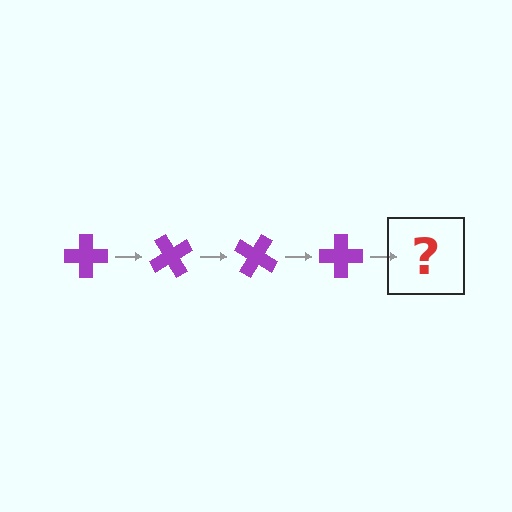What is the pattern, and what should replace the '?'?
The pattern is that the cross rotates 60 degrees each step. The '?' should be a purple cross rotated 240 degrees.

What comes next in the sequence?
The next element should be a purple cross rotated 240 degrees.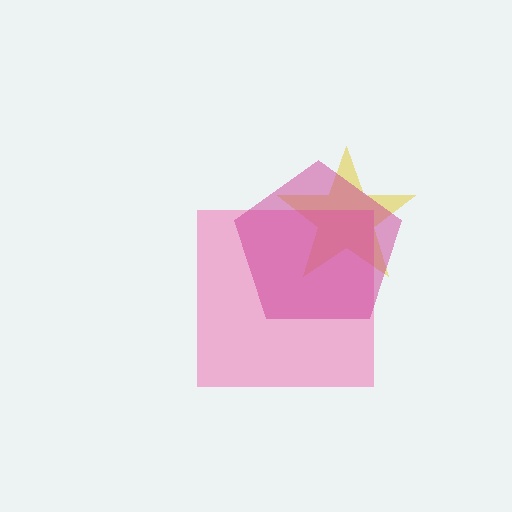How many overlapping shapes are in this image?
There are 3 overlapping shapes in the image.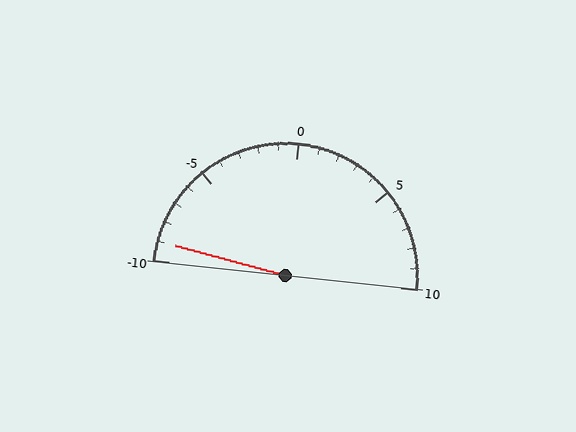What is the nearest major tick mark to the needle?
The nearest major tick mark is -10.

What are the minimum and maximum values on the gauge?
The gauge ranges from -10 to 10.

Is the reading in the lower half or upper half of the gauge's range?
The reading is in the lower half of the range (-10 to 10).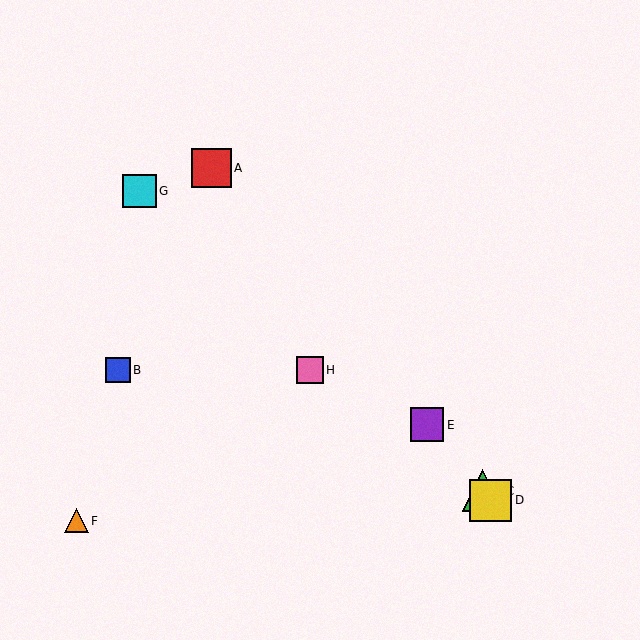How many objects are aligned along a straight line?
4 objects (A, C, D, E) are aligned along a straight line.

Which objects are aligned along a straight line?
Objects A, C, D, E are aligned along a straight line.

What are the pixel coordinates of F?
Object F is at (76, 521).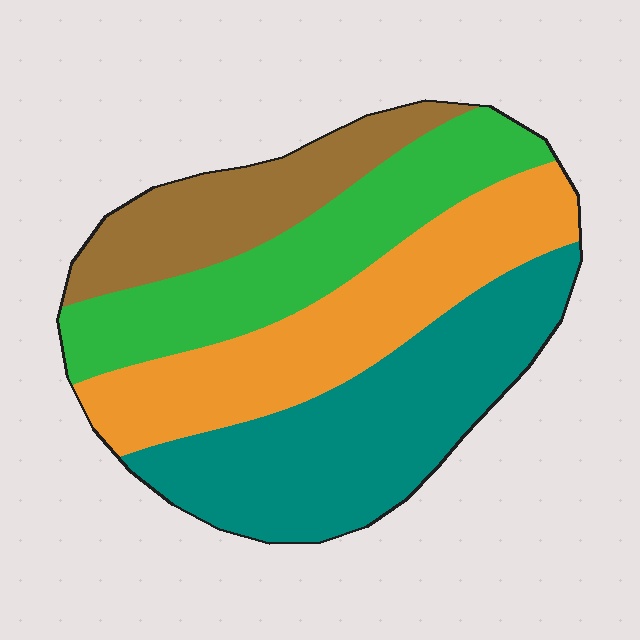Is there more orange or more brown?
Orange.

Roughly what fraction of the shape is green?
Green takes up between a sixth and a third of the shape.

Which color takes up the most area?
Teal, at roughly 30%.